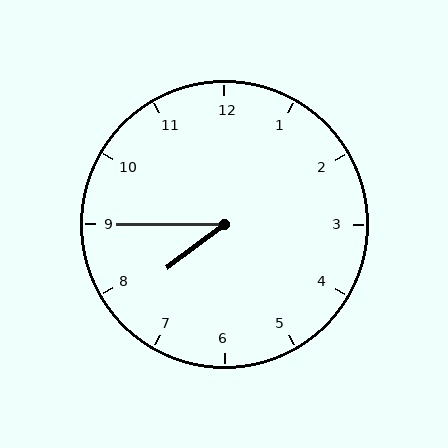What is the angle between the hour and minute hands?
Approximately 38 degrees.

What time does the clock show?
7:45.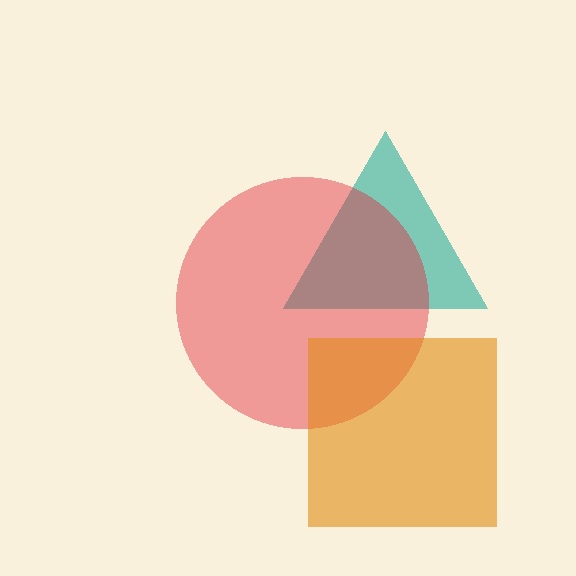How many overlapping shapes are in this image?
There are 3 overlapping shapes in the image.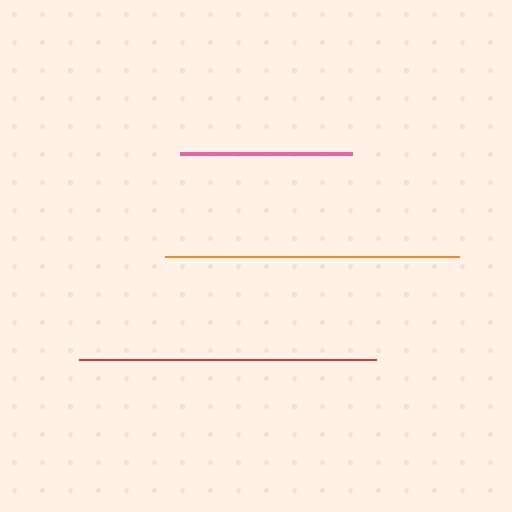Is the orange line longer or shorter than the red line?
The red line is longer than the orange line.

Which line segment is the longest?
The red line is the longest at approximately 297 pixels.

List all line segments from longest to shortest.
From longest to shortest: red, orange, pink.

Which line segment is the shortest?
The pink line is the shortest at approximately 172 pixels.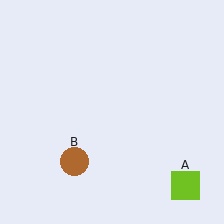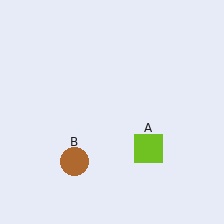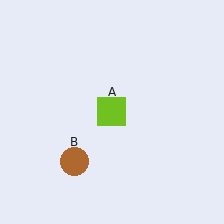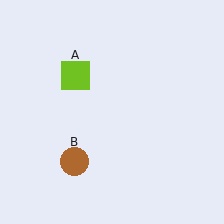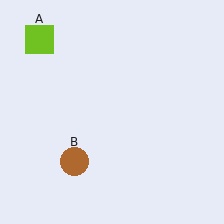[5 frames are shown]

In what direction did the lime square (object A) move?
The lime square (object A) moved up and to the left.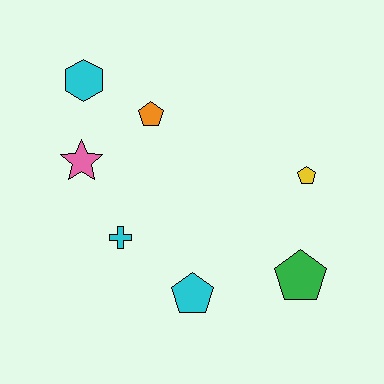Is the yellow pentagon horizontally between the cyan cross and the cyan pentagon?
No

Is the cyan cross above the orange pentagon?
No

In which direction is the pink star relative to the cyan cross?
The pink star is above the cyan cross.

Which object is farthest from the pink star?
The green pentagon is farthest from the pink star.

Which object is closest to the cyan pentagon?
The cyan cross is closest to the cyan pentagon.